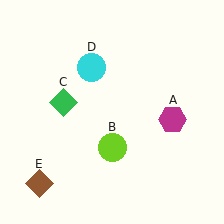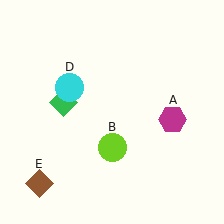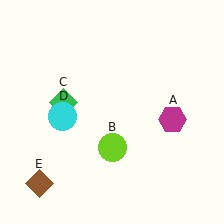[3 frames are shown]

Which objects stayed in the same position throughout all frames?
Magenta hexagon (object A) and lime circle (object B) and green diamond (object C) and brown diamond (object E) remained stationary.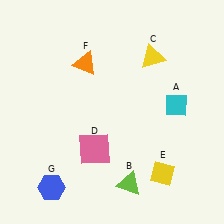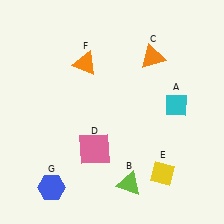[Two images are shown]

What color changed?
The triangle (C) changed from yellow in Image 1 to orange in Image 2.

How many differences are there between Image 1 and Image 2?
There is 1 difference between the two images.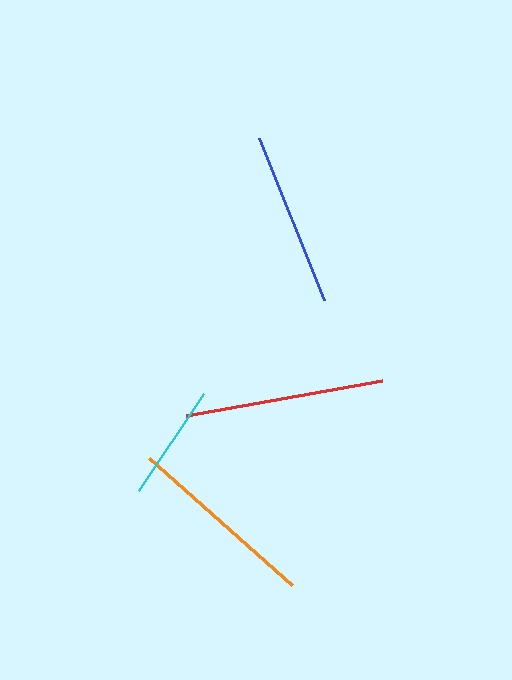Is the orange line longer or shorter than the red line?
The red line is longer than the orange line.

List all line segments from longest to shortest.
From longest to shortest: red, orange, blue, cyan.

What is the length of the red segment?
The red segment is approximately 199 pixels long.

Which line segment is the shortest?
The cyan line is the shortest at approximately 117 pixels.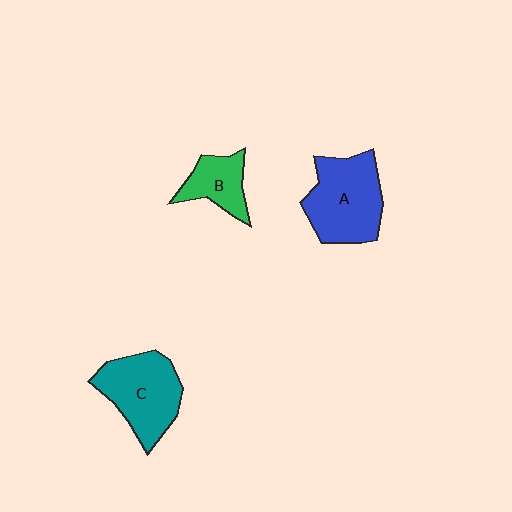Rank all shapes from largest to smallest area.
From largest to smallest: A (blue), C (teal), B (green).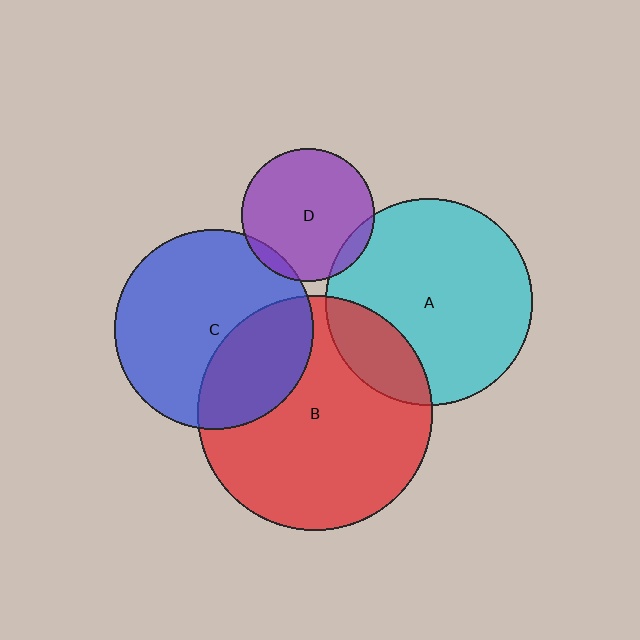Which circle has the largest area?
Circle B (red).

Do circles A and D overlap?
Yes.